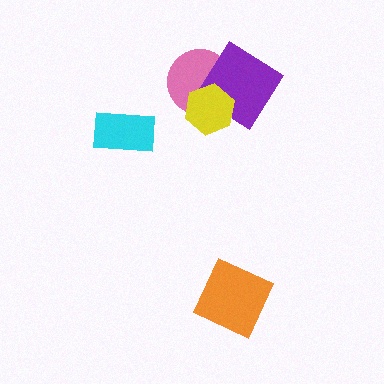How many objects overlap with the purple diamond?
2 objects overlap with the purple diamond.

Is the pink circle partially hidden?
Yes, it is partially covered by another shape.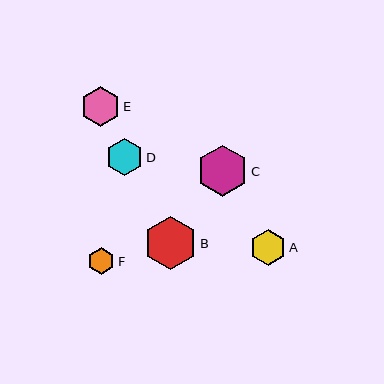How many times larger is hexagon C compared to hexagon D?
Hexagon C is approximately 1.4 times the size of hexagon D.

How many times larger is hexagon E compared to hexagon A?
Hexagon E is approximately 1.1 times the size of hexagon A.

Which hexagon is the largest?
Hexagon B is the largest with a size of approximately 53 pixels.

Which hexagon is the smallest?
Hexagon F is the smallest with a size of approximately 27 pixels.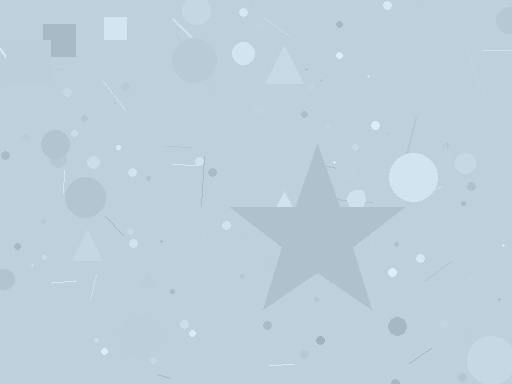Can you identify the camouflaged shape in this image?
The camouflaged shape is a star.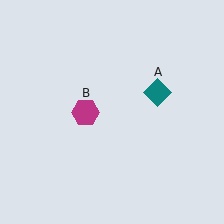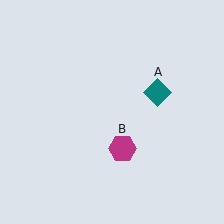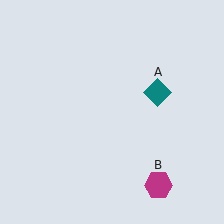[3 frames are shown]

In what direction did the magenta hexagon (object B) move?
The magenta hexagon (object B) moved down and to the right.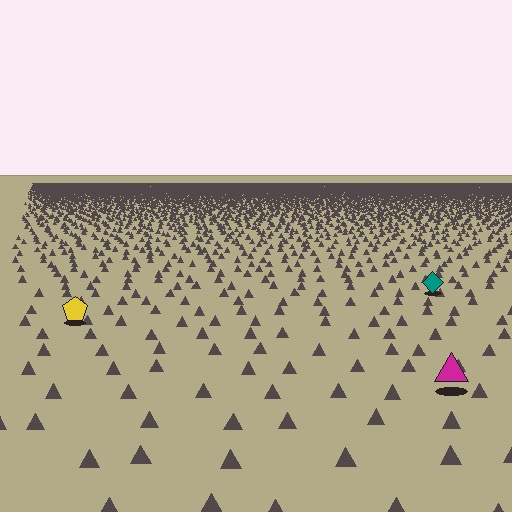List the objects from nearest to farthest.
From nearest to farthest: the magenta triangle, the yellow pentagon, the teal diamond.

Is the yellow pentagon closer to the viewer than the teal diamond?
Yes. The yellow pentagon is closer — you can tell from the texture gradient: the ground texture is coarser near it.